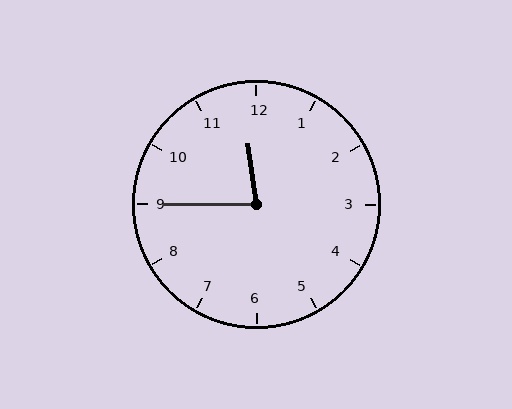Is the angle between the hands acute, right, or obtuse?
It is acute.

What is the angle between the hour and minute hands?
Approximately 82 degrees.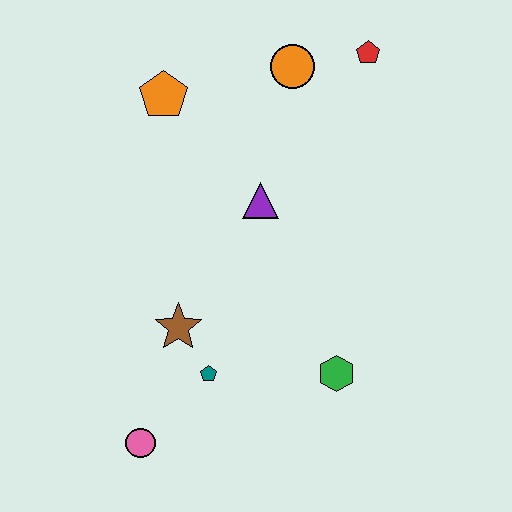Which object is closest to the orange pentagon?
The orange circle is closest to the orange pentagon.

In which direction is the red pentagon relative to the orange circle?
The red pentagon is to the right of the orange circle.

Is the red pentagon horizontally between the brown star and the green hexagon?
No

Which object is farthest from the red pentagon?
The pink circle is farthest from the red pentagon.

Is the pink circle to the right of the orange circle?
No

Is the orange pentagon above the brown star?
Yes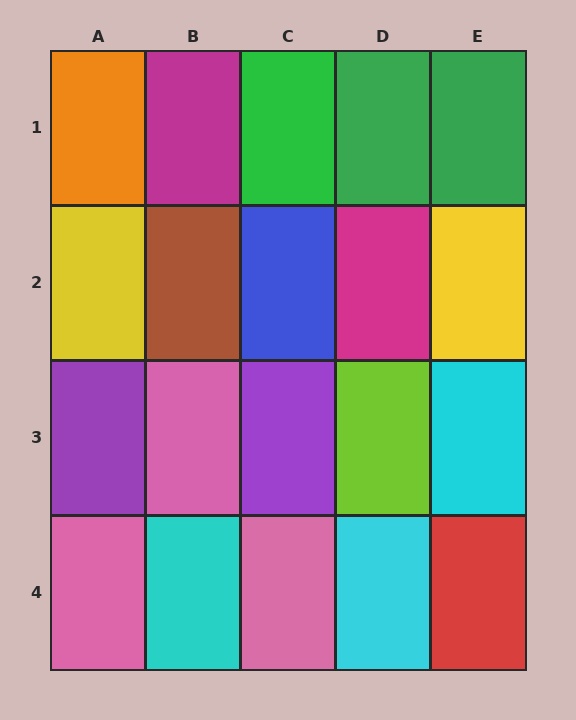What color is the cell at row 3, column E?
Cyan.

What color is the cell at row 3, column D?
Lime.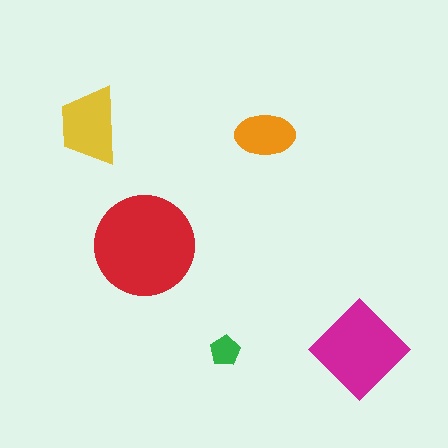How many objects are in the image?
There are 5 objects in the image.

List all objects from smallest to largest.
The green pentagon, the orange ellipse, the yellow trapezoid, the magenta diamond, the red circle.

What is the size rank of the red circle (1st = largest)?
1st.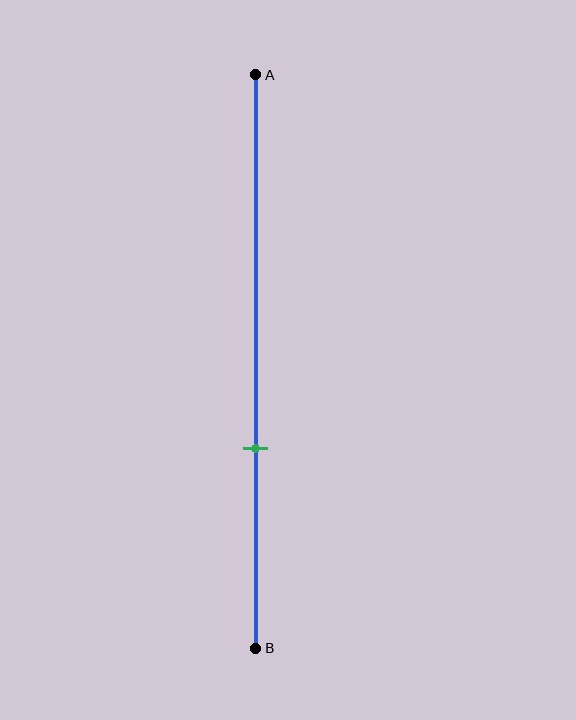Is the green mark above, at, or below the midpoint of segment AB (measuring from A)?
The green mark is below the midpoint of segment AB.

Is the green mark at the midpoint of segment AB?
No, the mark is at about 65% from A, not at the 50% midpoint.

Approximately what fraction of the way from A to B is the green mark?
The green mark is approximately 65% of the way from A to B.